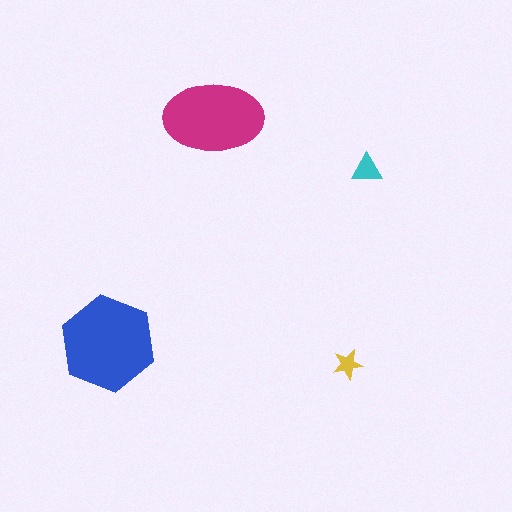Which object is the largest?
The blue hexagon.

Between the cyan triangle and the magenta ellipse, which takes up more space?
The magenta ellipse.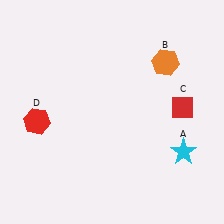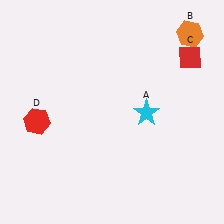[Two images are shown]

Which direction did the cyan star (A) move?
The cyan star (A) moved up.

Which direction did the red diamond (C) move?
The red diamond (C) moved up.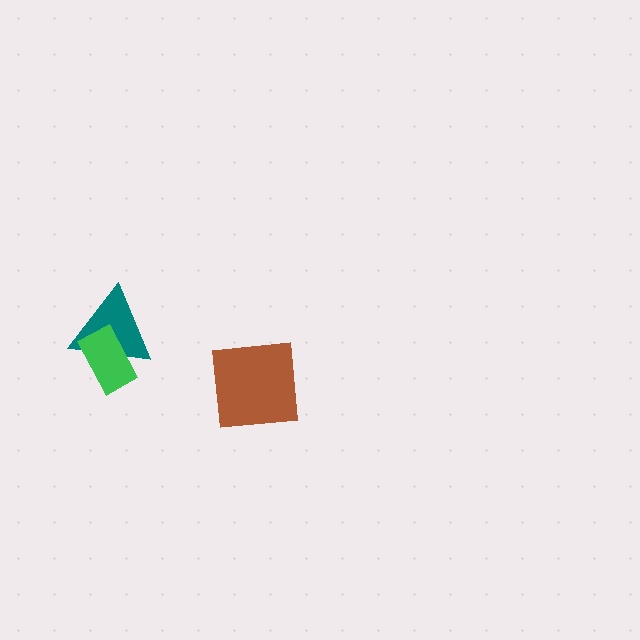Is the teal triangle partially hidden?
Yes, it is partially covered by another shape.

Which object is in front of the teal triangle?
The green rectangle is in front of the teal triangle.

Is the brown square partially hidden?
No, no other shape covers it.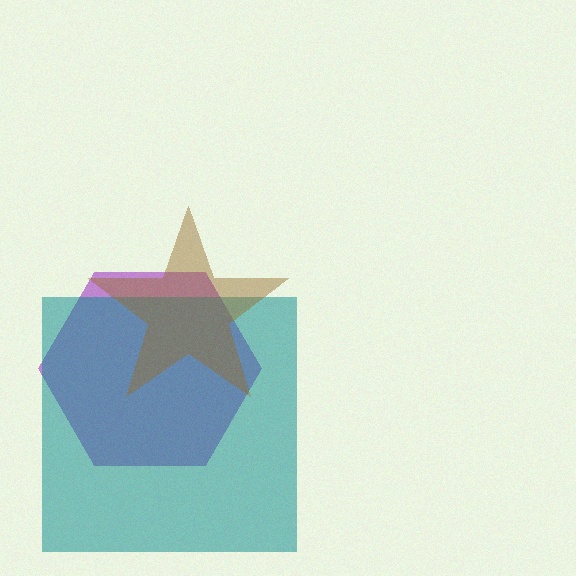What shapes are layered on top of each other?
The layered shapes are: a purple hexagon, a teal square, a brown star.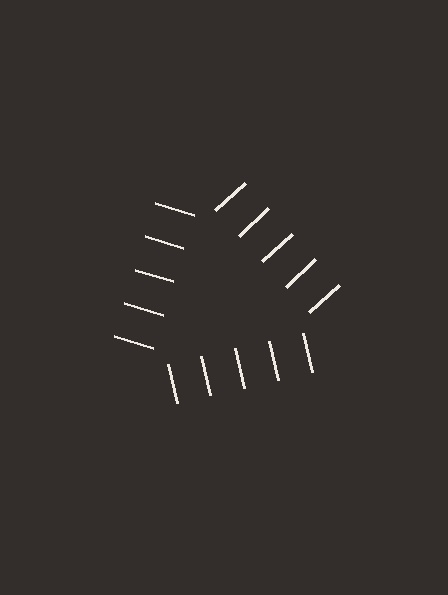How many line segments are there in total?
15 — 5 along each of the 3 edges.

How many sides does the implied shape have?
3 sides — the line-ends trace a triangle.